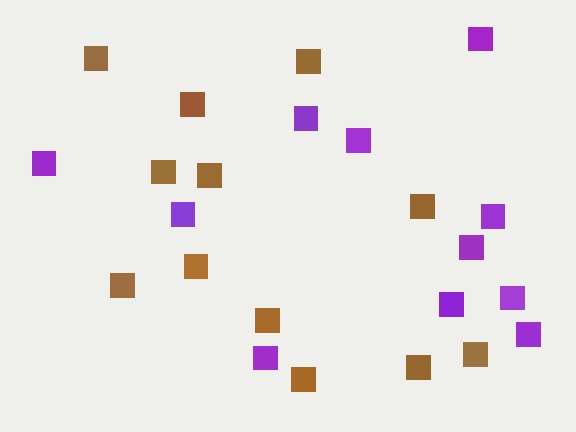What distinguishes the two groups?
There are 2 groups: one group of brown squares (12) and one group of purple squares (11).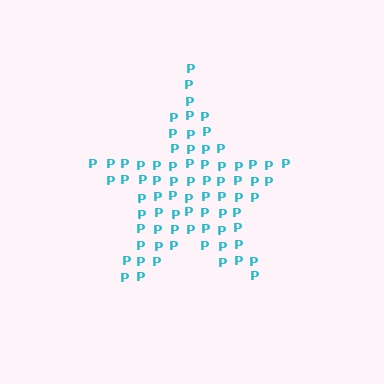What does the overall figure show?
The overall figure shows a star.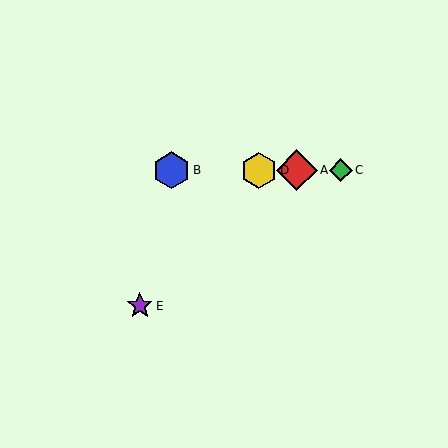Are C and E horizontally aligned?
No, C is at y≈170 and E is at y≈306.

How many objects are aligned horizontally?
4 objects (A, B, C, D) are aligned horizontally.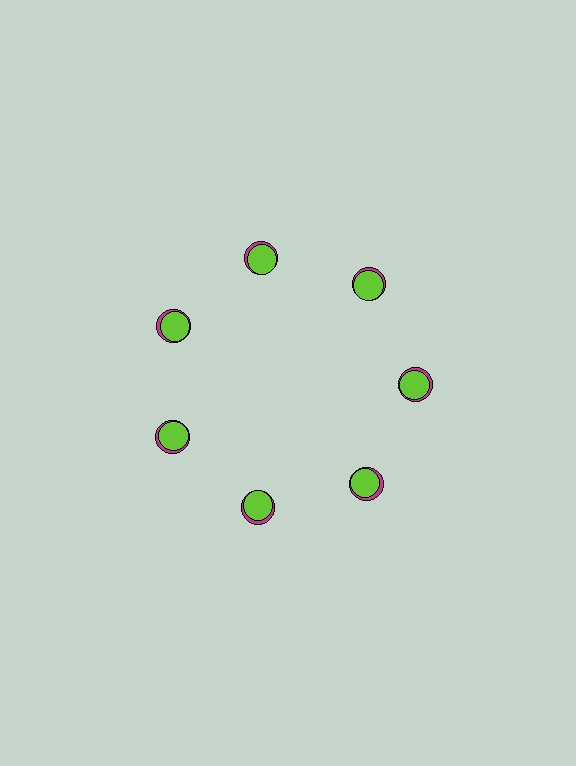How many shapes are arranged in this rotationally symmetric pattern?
There are 14 shapes, arranged in 7 groups of 2.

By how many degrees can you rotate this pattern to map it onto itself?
The pattern maps onto itself every 51 degrees of rotation.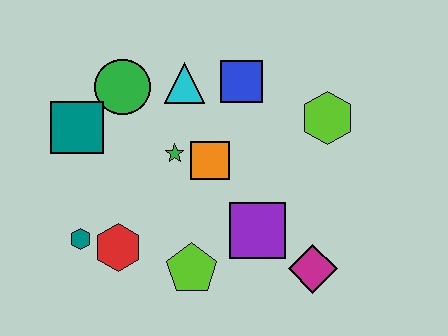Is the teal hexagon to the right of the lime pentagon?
No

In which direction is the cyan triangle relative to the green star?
The cyan triangle is above the green star.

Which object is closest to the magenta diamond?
The purple square is closest to the magenta diamond.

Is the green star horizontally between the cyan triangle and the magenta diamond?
No